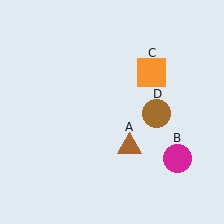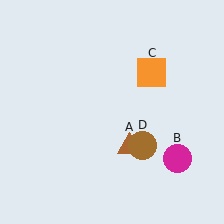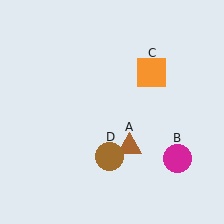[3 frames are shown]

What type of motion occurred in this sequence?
The brown circle (object D) rotated clockwise around the center of the scene.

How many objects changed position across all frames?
1 object changed position: brown circle (object D).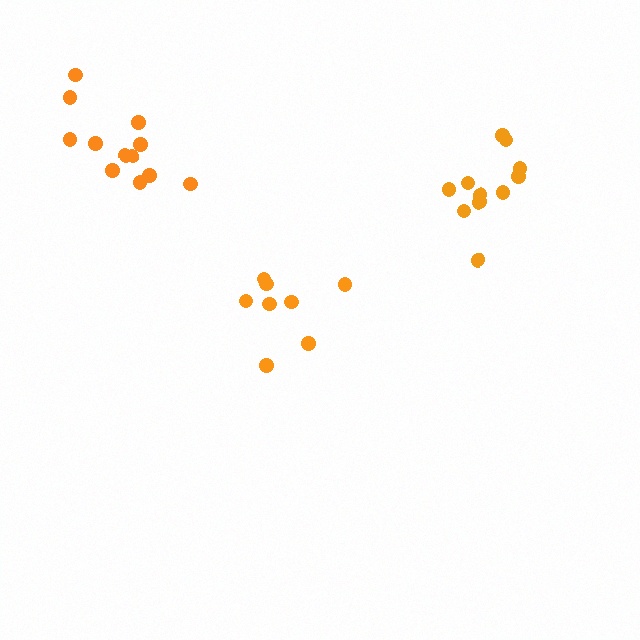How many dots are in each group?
Group 1: 12 dots, Group 2: 11 dots, Group 3: 8 dots (31 total).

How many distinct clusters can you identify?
There are 3 distinct clusters.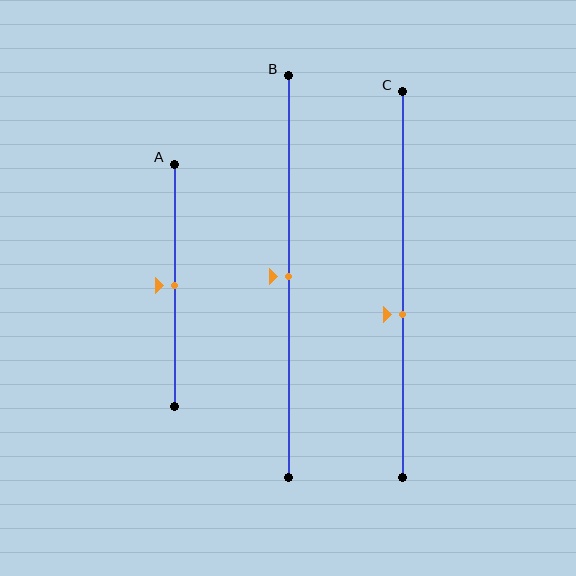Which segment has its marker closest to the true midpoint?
Segment A has its marker closest to the true midpoint.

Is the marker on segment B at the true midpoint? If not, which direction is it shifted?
Yes, the marker on segment B is at the true midpoint.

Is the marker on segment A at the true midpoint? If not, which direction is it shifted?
Yes, the marker on segment A is at the true midpoint.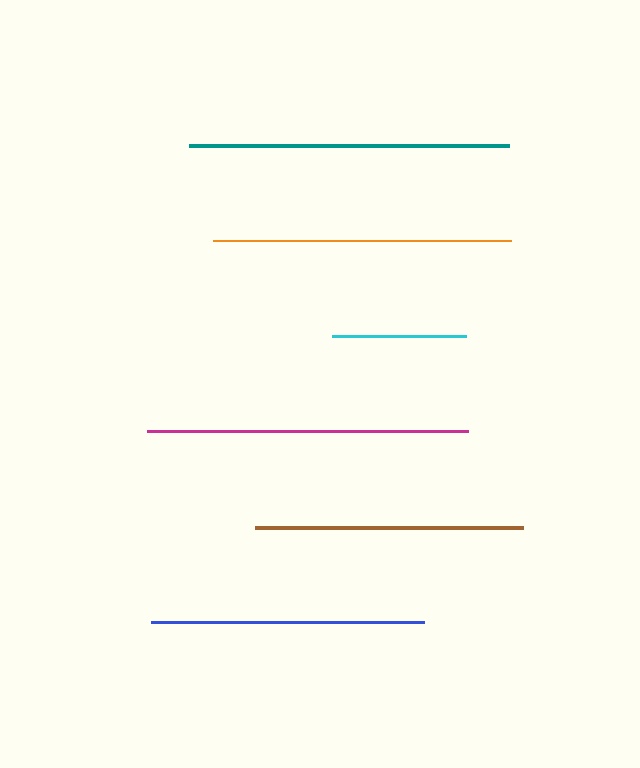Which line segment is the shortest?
The cyan line is the shortest at approximately 134 pixels.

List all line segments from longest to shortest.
From longest to shortest: magenta, teal, orange, blue, brown, cyan.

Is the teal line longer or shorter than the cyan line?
The teal line is longer than the cyan line.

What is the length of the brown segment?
The brown segment is approximately 269 pixels long.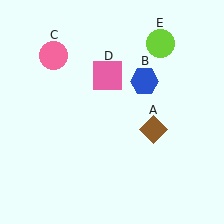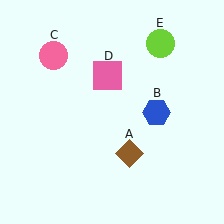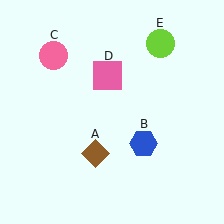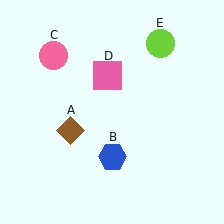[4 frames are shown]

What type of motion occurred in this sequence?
The brown diamond (object A), blue hexagon (object B) rotated clockwise around the center of the scene.